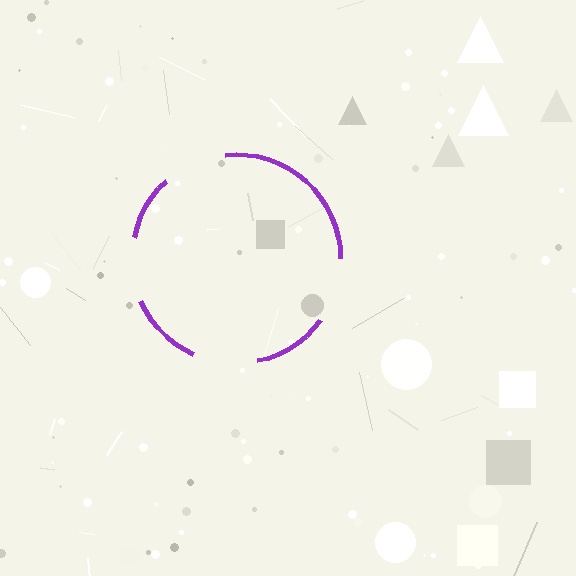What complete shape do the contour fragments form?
The contour fragments form a circle.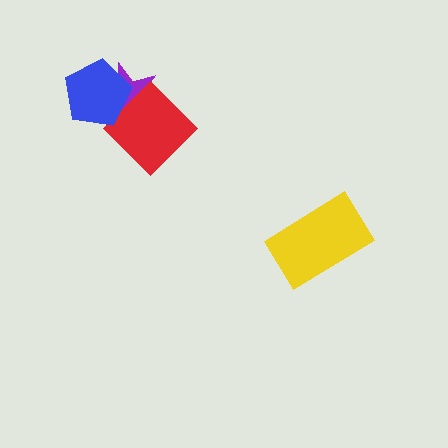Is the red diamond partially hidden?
Yes, it is partially covered by another shape.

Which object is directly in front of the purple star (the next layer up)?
The red diamond is directly in front of the purple star.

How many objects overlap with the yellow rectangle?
0 objects overlap with the yellow rectangle.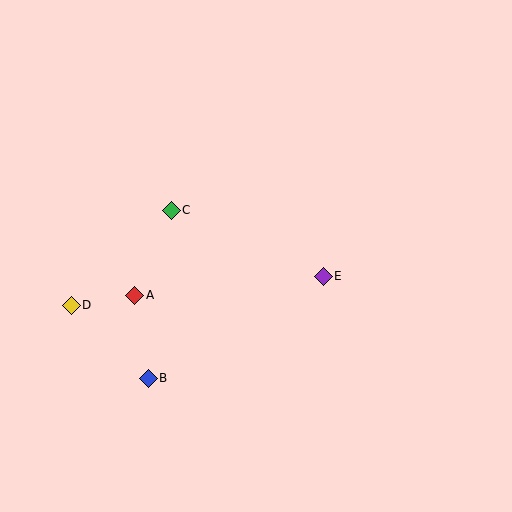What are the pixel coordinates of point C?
Point C is at (171, 210).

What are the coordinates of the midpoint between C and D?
The midpoint between C and D is at (121, 258).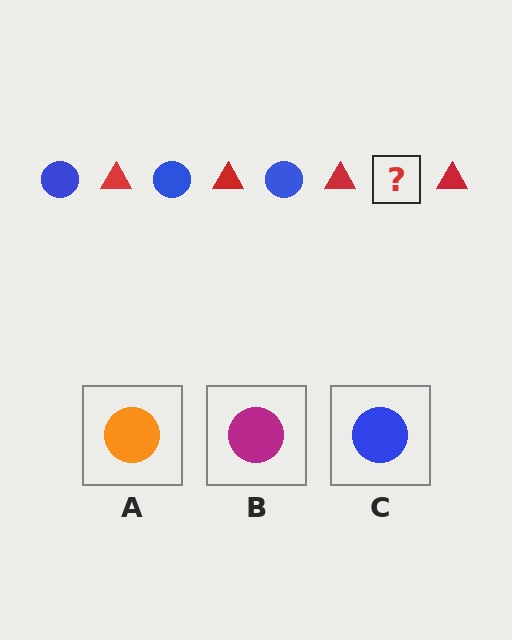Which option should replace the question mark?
Option C.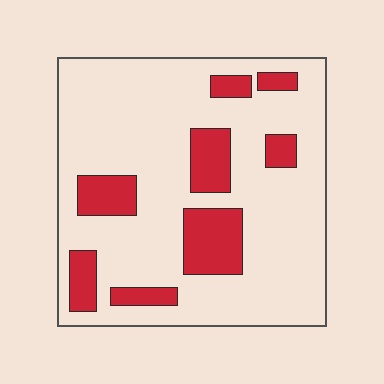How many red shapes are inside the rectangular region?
8.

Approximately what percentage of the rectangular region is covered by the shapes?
Approximately 20%.